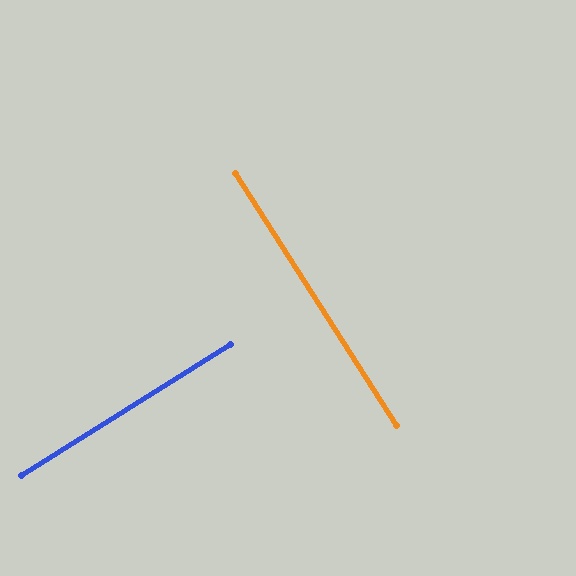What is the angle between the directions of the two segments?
Approximately 90 degrees.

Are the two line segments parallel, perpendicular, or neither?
Perpendicular — they meet at approximately 90°.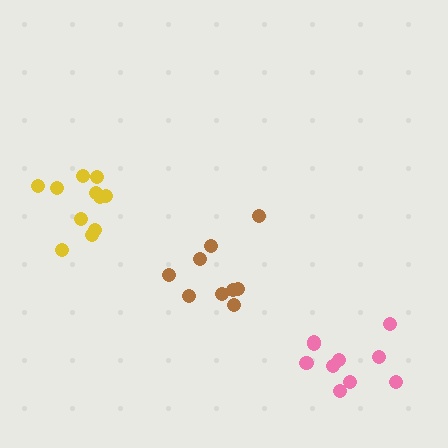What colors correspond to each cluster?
The clusters are colored: yellow, brown, pink.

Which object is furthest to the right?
The pink cluster is rightmost.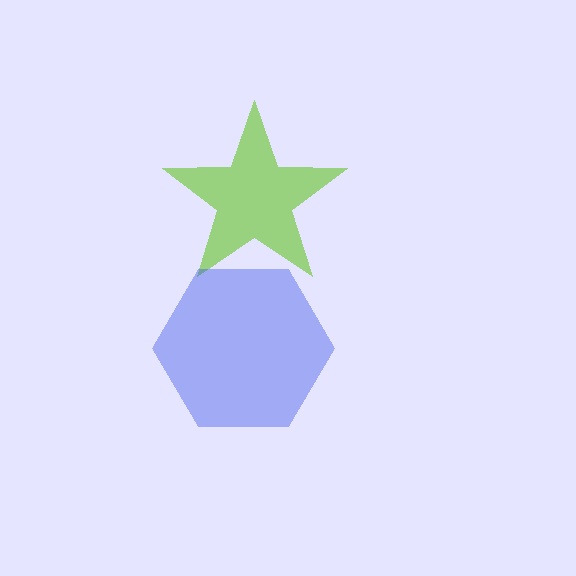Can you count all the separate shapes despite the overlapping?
Yes, there are 2 separate shapes.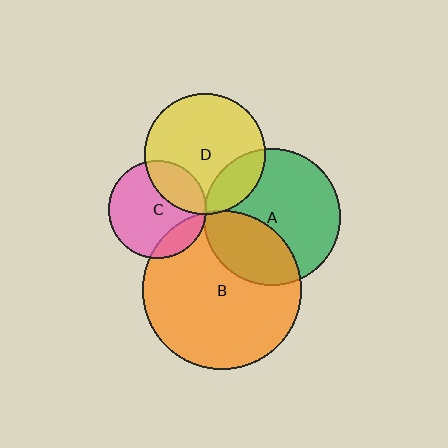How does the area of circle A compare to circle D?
Approximately 1.3 times.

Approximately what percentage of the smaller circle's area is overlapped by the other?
Approximately 25%.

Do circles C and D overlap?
Yes.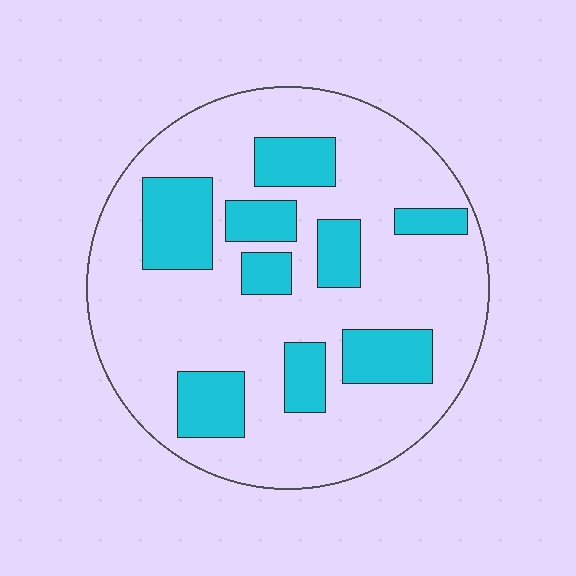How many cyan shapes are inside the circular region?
9.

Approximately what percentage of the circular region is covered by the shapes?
Approximately 25%.